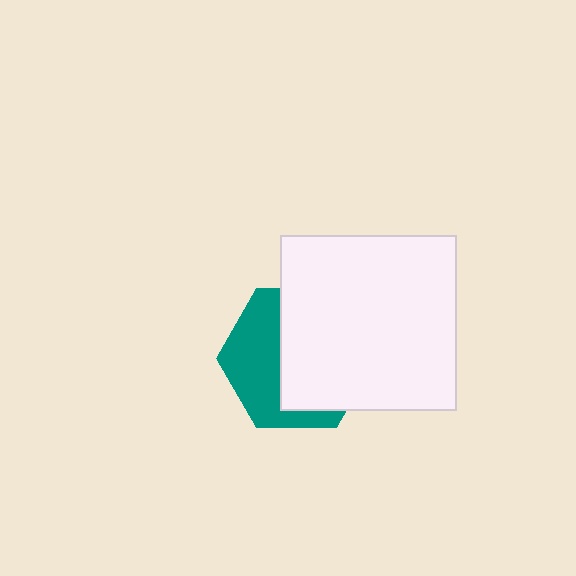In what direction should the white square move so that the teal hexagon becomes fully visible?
The white square should move right. That is the shortest direction to clear the overlap and leave the teal hexagon fully visible.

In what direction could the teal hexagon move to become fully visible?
The teal hexagon could move left. That would shift it out from behind the white square entirely.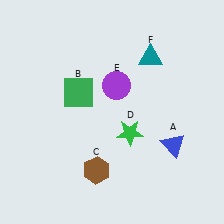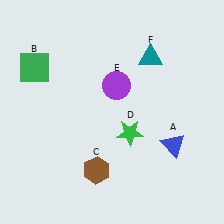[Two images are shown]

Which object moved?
The green square (B) moved left.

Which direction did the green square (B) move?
The green square (B) moved left.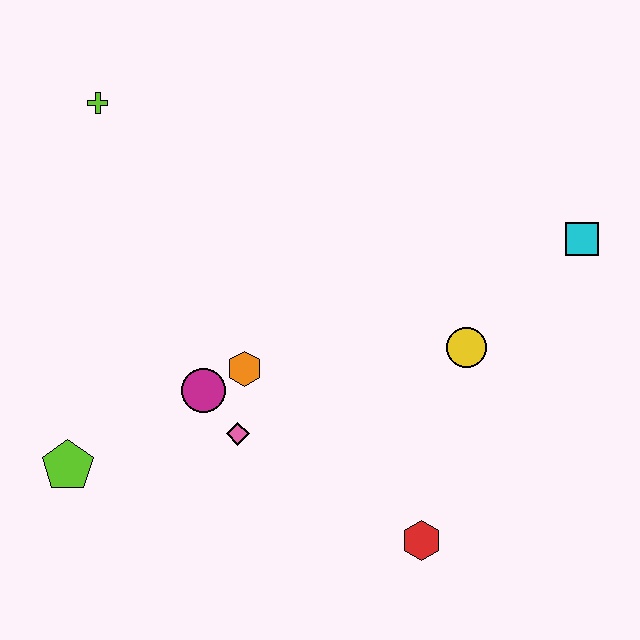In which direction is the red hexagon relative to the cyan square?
The red hexagon is below the cyan square.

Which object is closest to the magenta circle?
The orange hexagon is closest to the magenta circle.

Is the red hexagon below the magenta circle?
Yes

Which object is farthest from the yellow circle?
The lime cross is farthest from the yellow circle.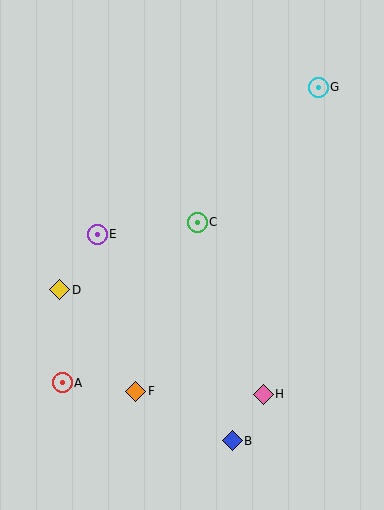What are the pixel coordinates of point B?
Point B is at (232, 441).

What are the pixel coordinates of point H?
Point H is at (263, 394).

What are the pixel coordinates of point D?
Point D is at (60, 290).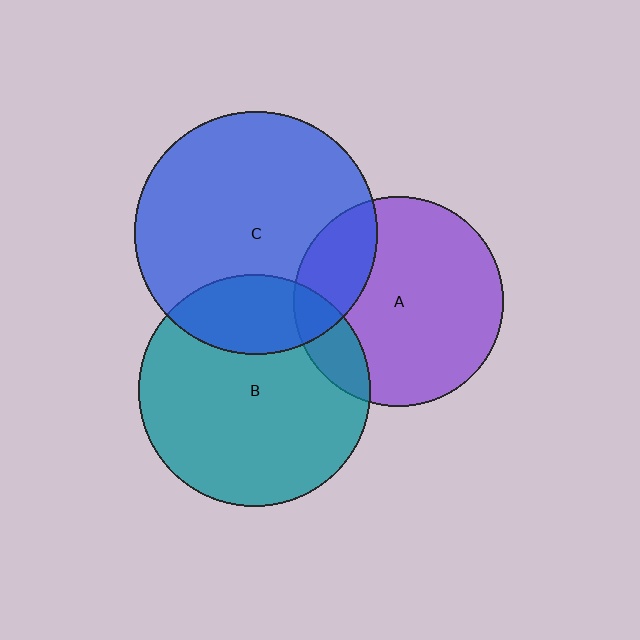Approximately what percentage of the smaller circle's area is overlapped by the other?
Approximately 15%.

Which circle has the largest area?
Circle C (blue).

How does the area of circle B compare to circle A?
Approximately 1.2 times.